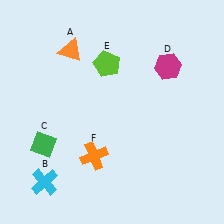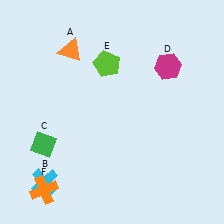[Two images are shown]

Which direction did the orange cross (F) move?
The orange cross (F) moved left.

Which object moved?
The orange cross (F) moved left.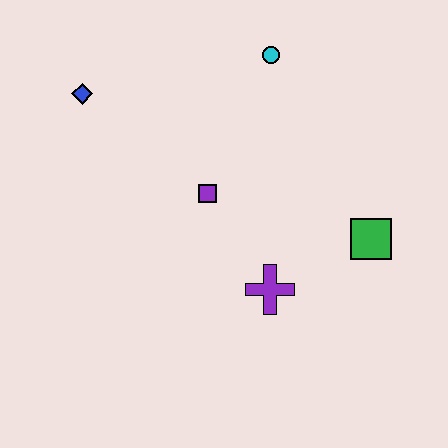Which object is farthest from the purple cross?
The blue diamond is farthest from the purple cross.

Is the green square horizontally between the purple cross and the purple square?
No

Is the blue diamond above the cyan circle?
No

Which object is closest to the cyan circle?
The purple square is closest to the cyan circle.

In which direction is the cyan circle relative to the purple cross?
The cyan circle is above the purple cross.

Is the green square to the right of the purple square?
Yes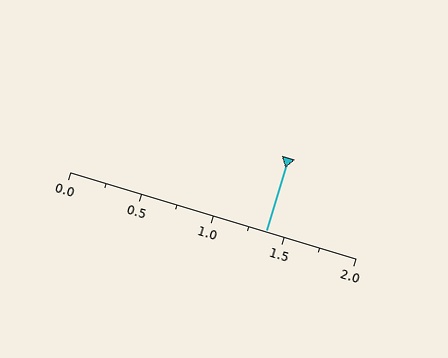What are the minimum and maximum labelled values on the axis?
The axis runs from 0.0 to 2.0.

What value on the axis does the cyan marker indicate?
The marker indicates approximately 1.38.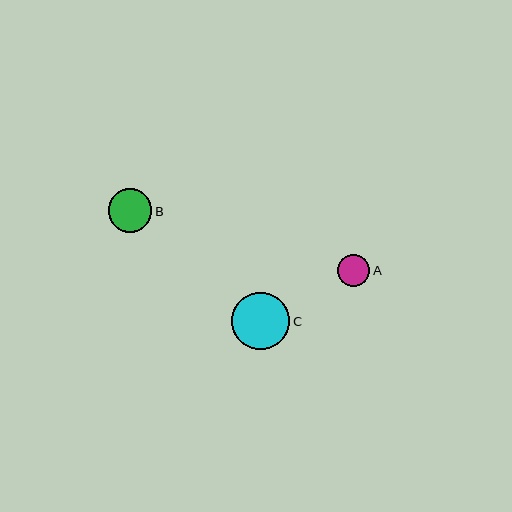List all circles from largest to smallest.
From largest to smallest: C, B, A.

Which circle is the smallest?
Circle A is the smallest with a size of approximately 32 pixels.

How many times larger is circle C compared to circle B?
Circle C is approximately 1.3 times the size of circle B.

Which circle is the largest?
Circle C is the largest with a size of approximately 58 pixels.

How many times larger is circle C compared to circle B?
Circle C is approximately 1.3 times the size of circle B.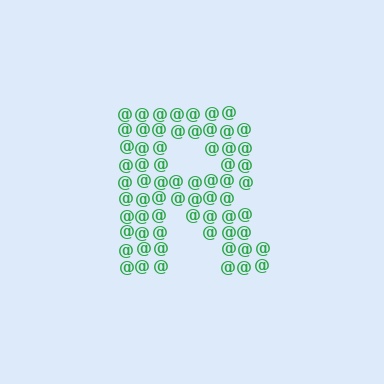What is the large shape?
The large shape is the letter R.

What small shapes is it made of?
It is made of small at signs.